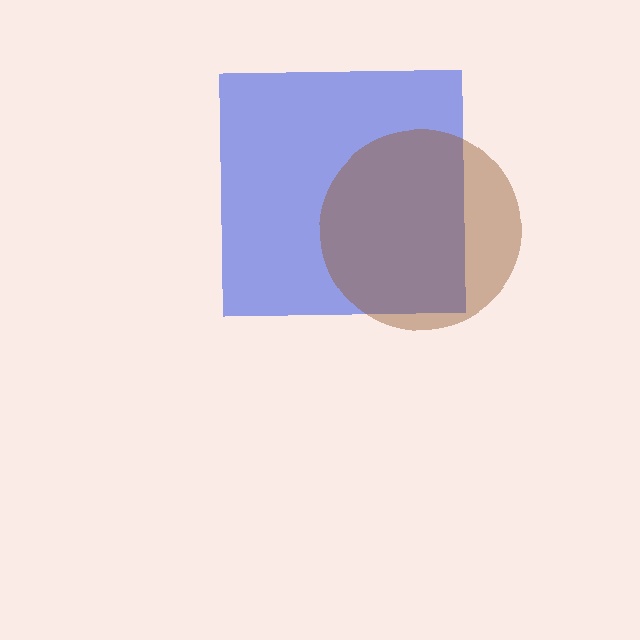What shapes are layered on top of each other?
The layered shapes are: a blue square, a brown circle.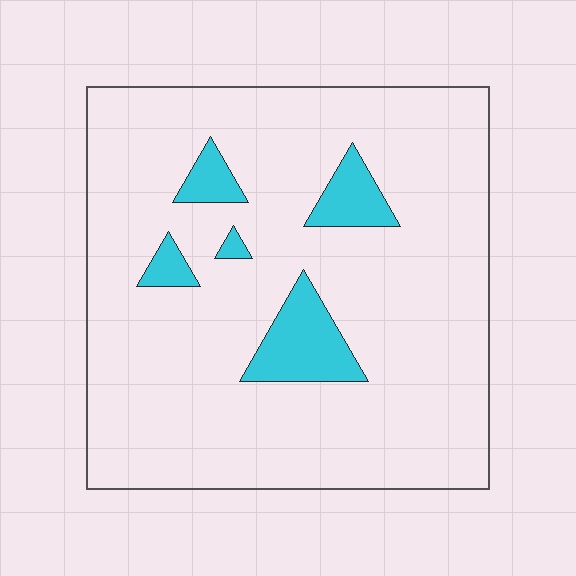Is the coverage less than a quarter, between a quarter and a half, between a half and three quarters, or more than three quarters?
Less than a quarter.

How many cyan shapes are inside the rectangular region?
5.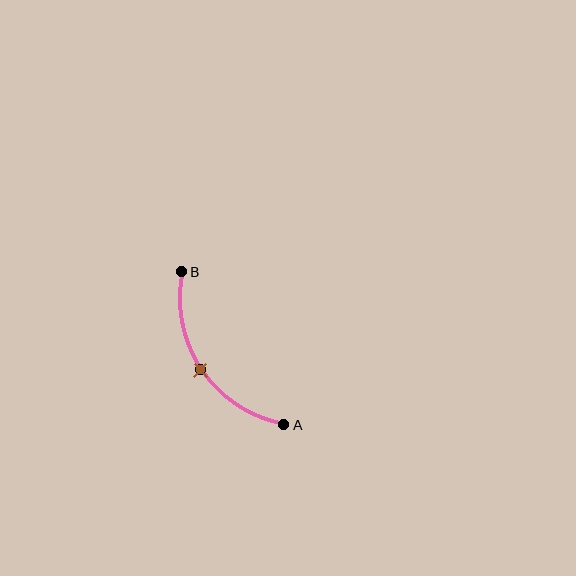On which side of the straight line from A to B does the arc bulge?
The arc bulges below and to the left of the straight line connecting A and B.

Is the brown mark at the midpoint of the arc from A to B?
Yes. The brown mark lies on the arc at equal arc-length from both A and B — it is the arc midpoint.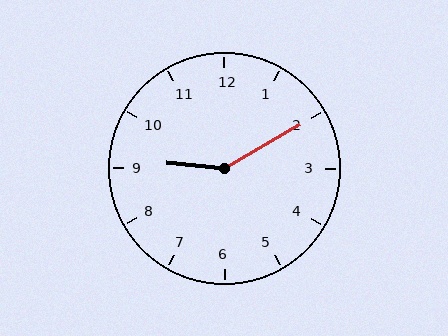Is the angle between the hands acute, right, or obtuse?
It is obtuse.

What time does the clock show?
9:10.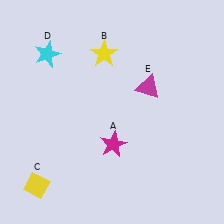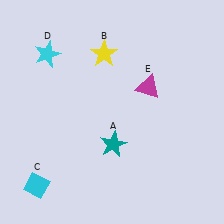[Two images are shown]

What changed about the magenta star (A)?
In Image 1, A is magenta. In Image 2, it changed to teal.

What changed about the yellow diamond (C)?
In Image 1, C is yellow. In Image 2, it changed to cyan.